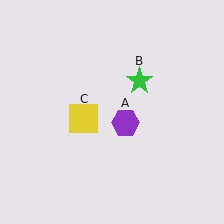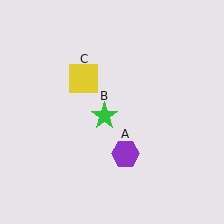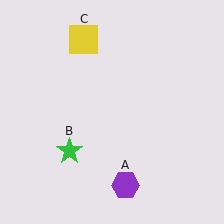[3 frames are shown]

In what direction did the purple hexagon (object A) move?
The purple hexagon (object A) moved down.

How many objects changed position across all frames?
3 objects changed position: purple hexagon (object A), green star (object B), yellow square (object C).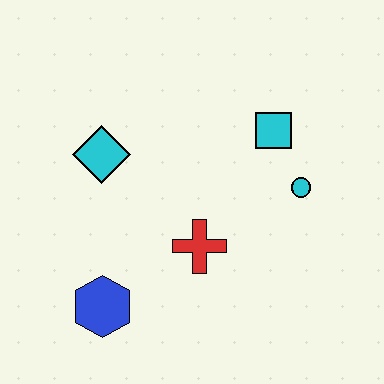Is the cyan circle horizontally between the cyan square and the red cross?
No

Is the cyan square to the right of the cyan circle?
No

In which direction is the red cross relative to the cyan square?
The red cross is below the cyan square.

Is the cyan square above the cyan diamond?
Yes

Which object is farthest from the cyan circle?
The blue hexagon is farthest from the cyan circle.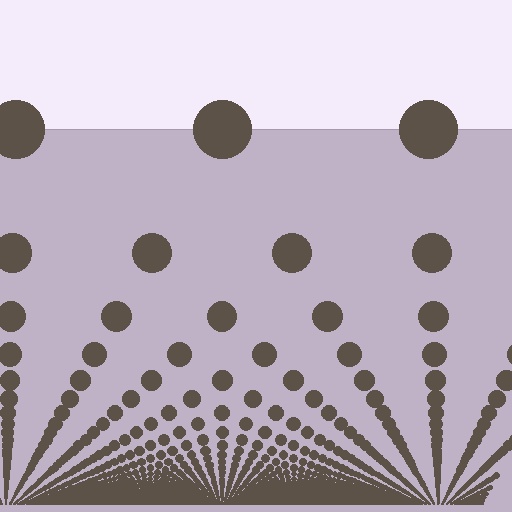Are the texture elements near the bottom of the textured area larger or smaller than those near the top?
Smaller. The gradient is inverted — elements near the bottom are smaller and denser.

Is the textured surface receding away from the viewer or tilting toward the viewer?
The surface appears to tilt toward the viewer. Texture elements get larger and sparser toward the top.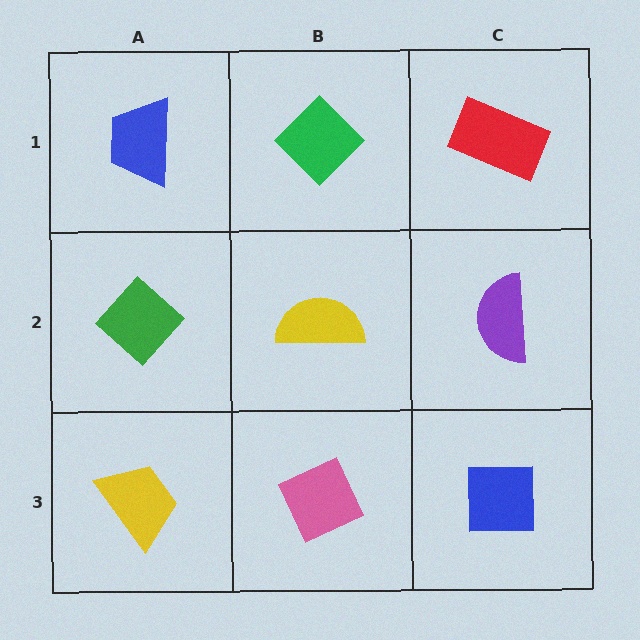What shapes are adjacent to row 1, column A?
A green diamond (row 2, column A), a green diamond (row 1, column B).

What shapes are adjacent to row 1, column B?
A yellow semicircle (row 2, column B), a blue trapezoid (row 1, column A), a red rectangle (row 1, column C).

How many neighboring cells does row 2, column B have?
4.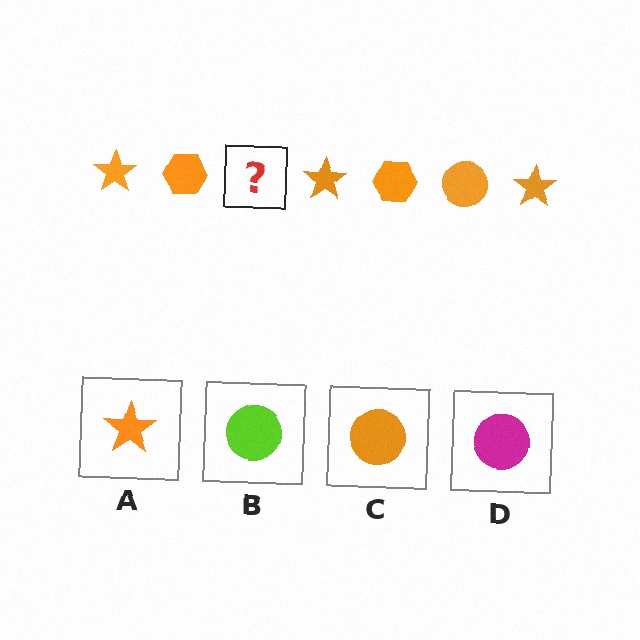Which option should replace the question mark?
Option C.